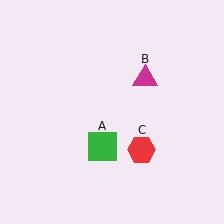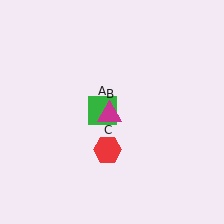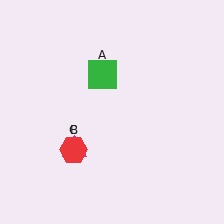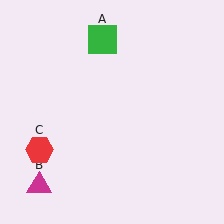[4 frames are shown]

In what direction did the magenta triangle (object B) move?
The magenta triangle (object B) moved down and to the left.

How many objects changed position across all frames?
3 objects changed position: green square (object A), magenta triangle (object B), red hexagon (object C).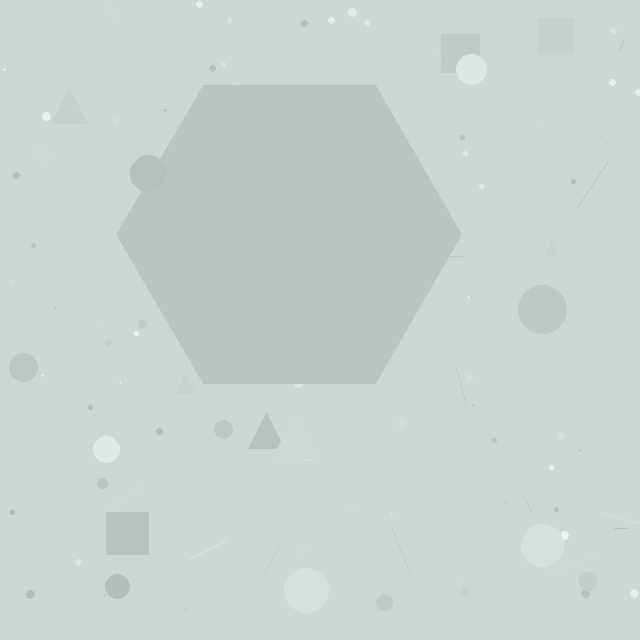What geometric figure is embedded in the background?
A hexagon is embedded in the background.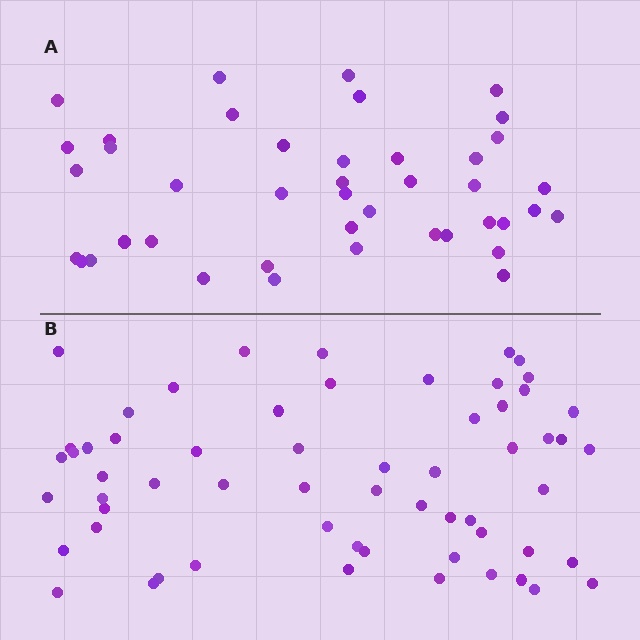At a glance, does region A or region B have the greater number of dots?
Region B (the bottom region) has more dots.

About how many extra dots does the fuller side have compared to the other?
Region B has approximately 20 more dots than region A.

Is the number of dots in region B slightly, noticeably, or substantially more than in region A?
Region B has noticeably more, but not dramatically so. The ratio is roughly 1.4 to 1.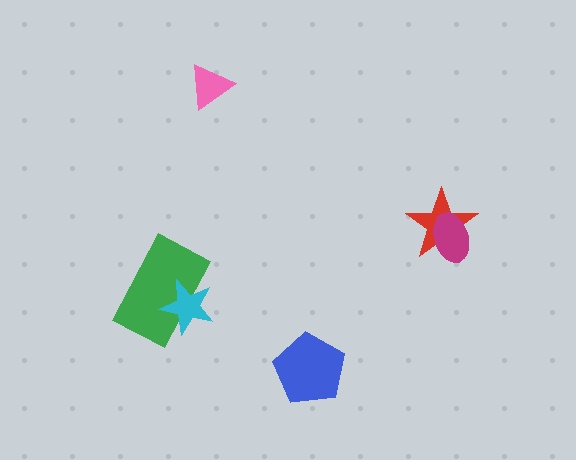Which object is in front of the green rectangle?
The cyan star is in front of the green rectangle.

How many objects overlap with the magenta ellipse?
1 object overlaps with the magenta ellipse.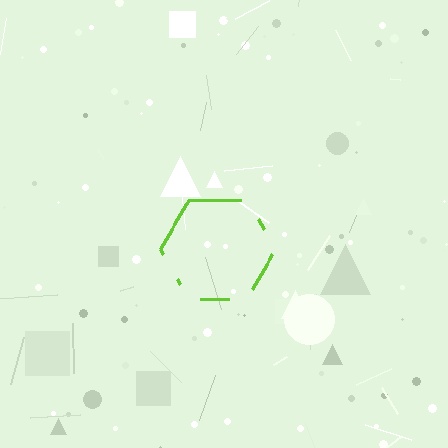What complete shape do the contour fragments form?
The contour fragments form a hexagon.